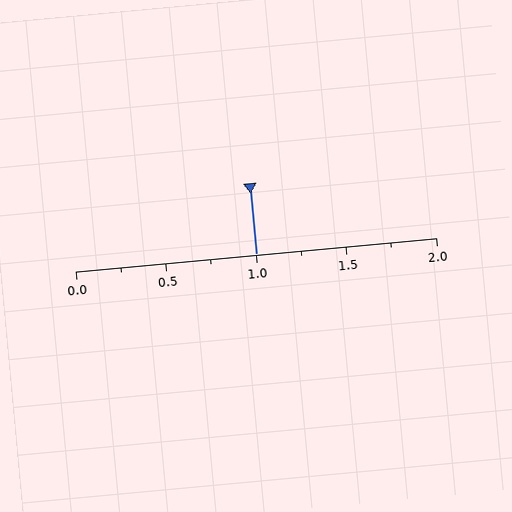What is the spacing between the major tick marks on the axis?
The major ticks are spaced 0.5 apart.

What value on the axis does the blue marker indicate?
The marker indicates approximately 1.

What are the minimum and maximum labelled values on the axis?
The axis runs from 0.0 to 2.0.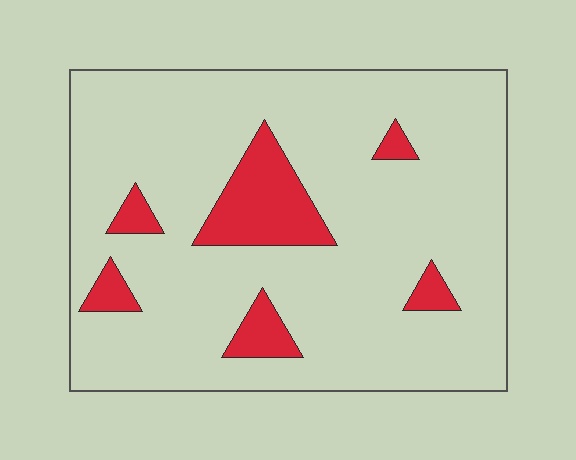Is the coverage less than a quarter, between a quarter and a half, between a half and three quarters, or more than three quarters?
Less than a quarter.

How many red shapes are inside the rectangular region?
6.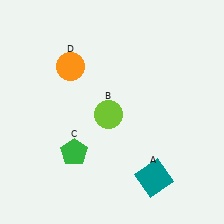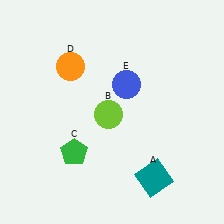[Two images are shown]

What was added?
A blue circle (E) was added in Image 2.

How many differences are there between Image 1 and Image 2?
There is 1 difference between the two images.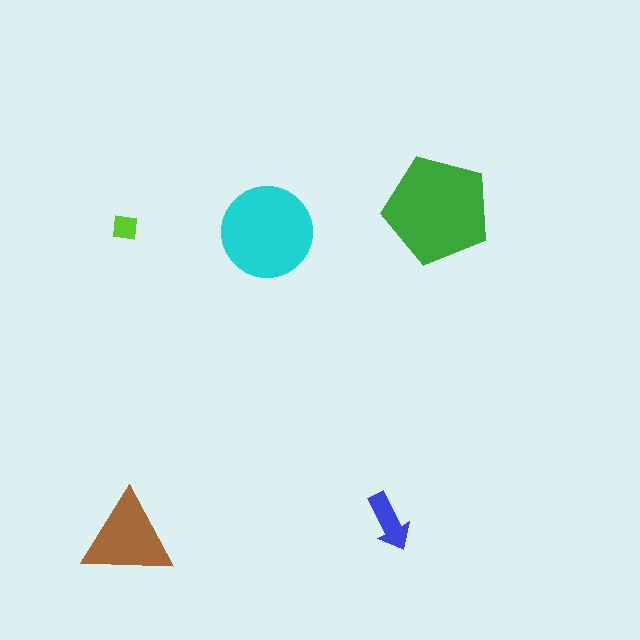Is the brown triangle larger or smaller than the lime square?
Larger.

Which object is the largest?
The green pentagon.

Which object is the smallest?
The lime square.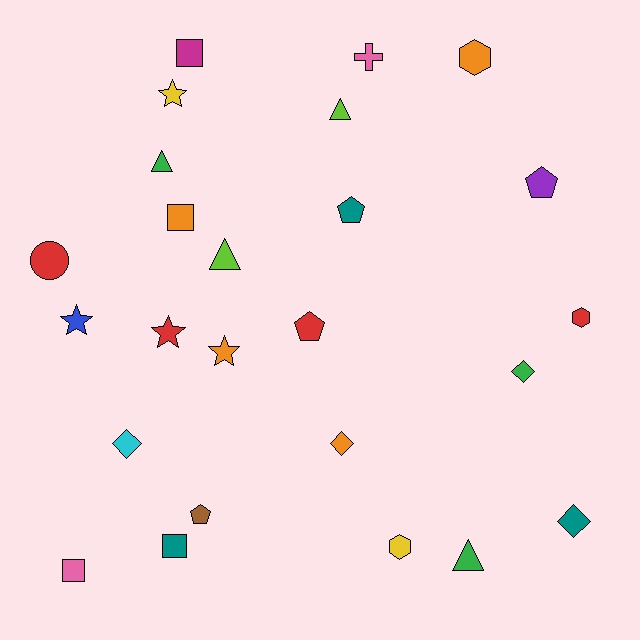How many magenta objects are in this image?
There is 1 magenta object.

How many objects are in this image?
There are 25 objects.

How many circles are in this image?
There is 1 circle.